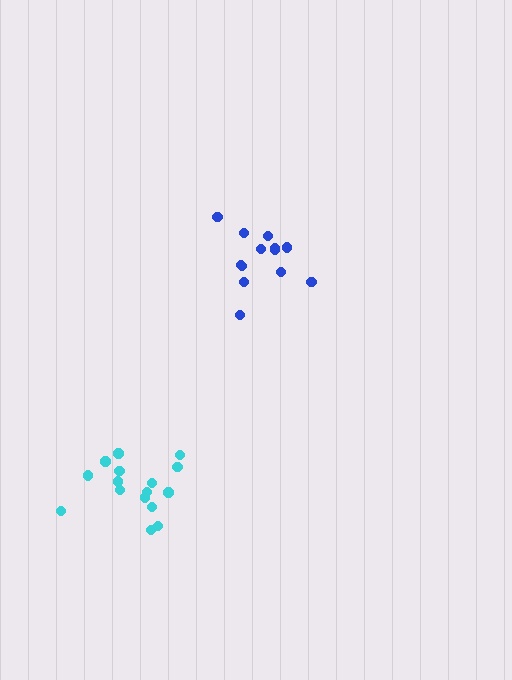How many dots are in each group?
Group 1: 16 dots, Group 2: 13 dots (29 total).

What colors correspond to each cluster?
The clusters are colored: cyan, blue.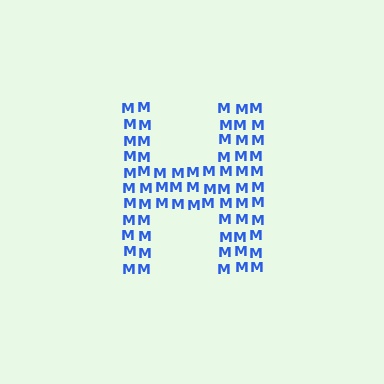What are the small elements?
The small elements are letter M's.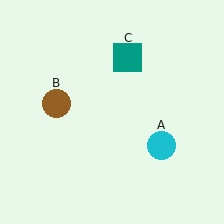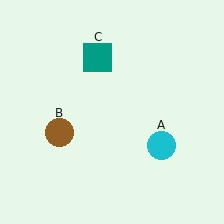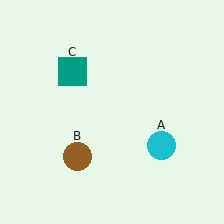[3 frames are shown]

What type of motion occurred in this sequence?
The brown circle (object B), teal square (object C) rotated counterclockwise around the center of the scene.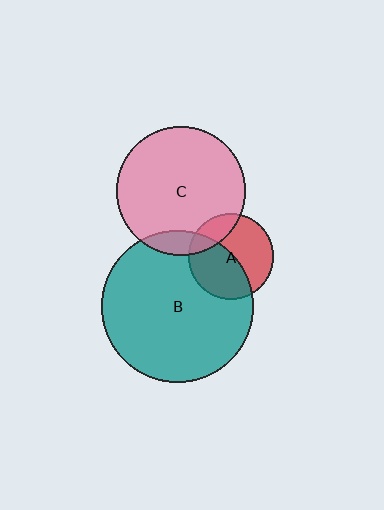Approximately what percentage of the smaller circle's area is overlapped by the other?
Approximately 10%.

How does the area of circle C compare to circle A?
Approximately 2.3 times.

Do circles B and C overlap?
Yes.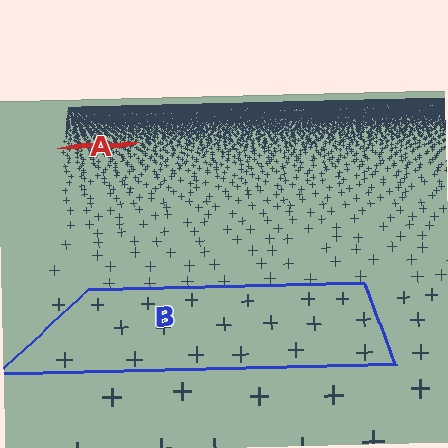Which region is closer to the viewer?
Region B is closer. The texture elements there are larger and more spread out.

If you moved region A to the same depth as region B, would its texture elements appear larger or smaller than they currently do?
They would appear larger. At a closer depth, the same texture elements are projected at a bigger on-screen size.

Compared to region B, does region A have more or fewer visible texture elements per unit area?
Region A has more texture elements per unit area — they are packed more densely because it is farther away.